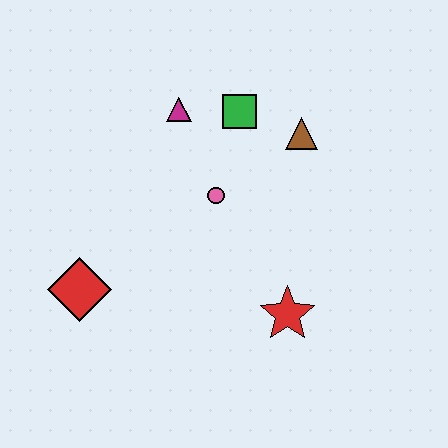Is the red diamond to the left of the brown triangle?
Yes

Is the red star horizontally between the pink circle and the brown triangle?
Yes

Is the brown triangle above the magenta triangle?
No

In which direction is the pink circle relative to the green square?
The pink circle is below the green square.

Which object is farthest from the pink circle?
The red diamond is farthest from the pink circle.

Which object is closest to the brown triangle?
The green square is closest to the brown triangle.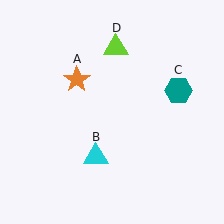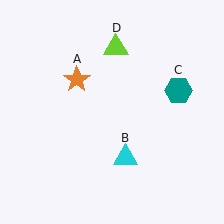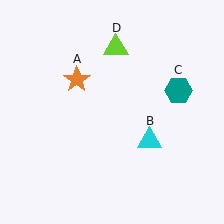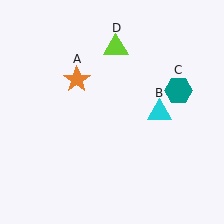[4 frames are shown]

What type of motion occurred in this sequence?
The cyan triangle (object B) rotated counterclockwise around the center of the scene.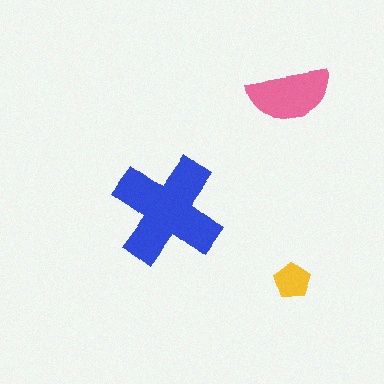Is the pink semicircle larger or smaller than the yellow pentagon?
Larger.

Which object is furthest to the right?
The pink semicircle is rightmost.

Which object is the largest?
The blue cross.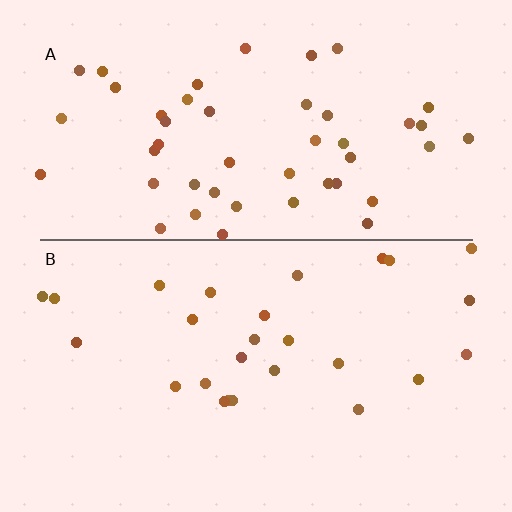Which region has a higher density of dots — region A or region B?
A (the top).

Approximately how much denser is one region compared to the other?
Approximately 1.8× — region A over region B.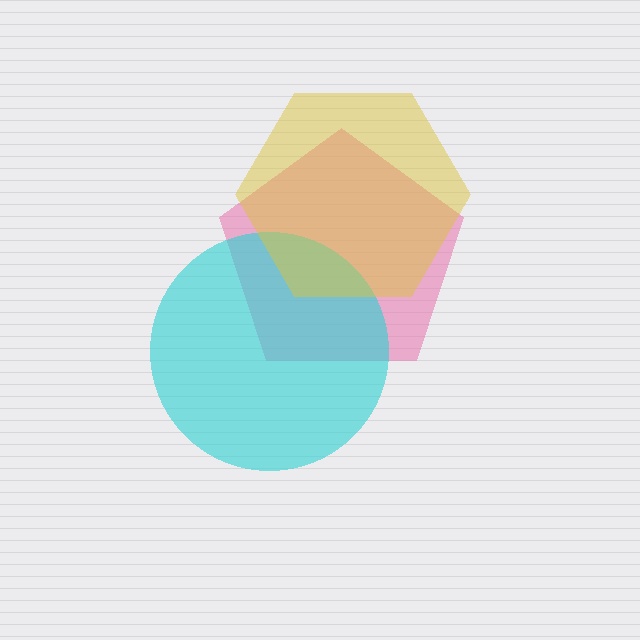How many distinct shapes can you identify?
There are 3 distinct shapes: a pink pentagon, a cyan circle, a yellow hexagon.